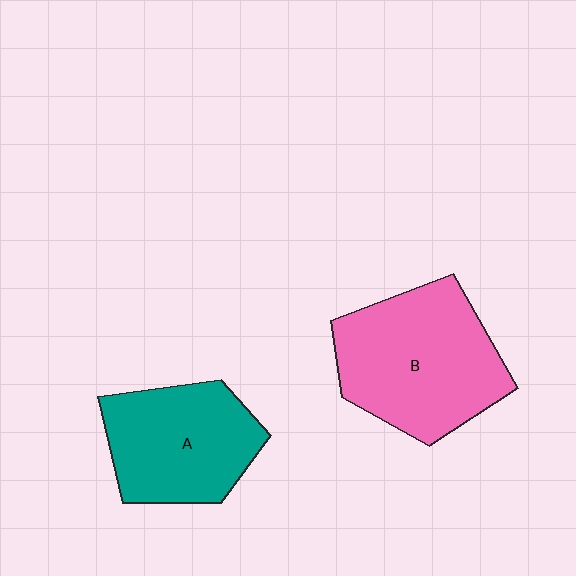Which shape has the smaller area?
Shape A (teal).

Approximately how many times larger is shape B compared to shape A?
Approximately 1.3 times.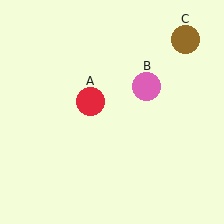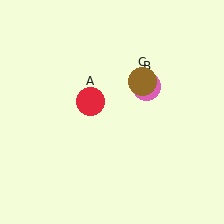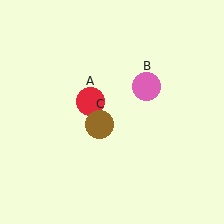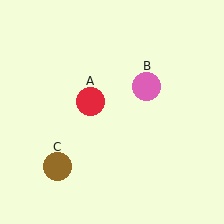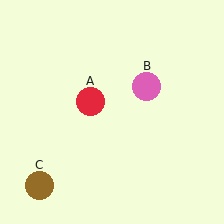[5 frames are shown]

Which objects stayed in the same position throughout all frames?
Red circle (object A) and pink circle (object B) remained stationary.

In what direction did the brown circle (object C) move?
The brown circle (object C) moved down and to the left.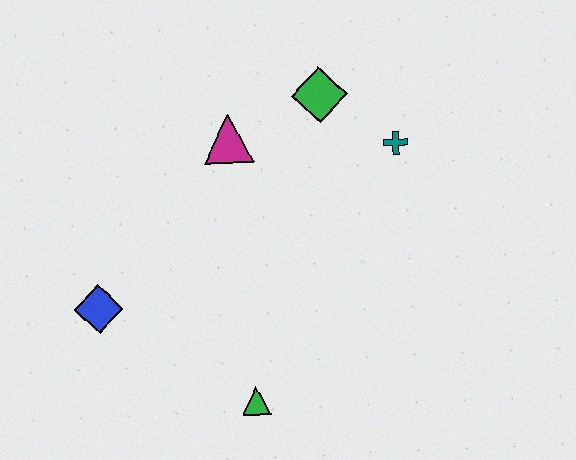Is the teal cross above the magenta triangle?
No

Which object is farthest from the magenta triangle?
The green triangle is farthest from the magenta triangle.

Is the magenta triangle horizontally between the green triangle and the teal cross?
No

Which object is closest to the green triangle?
The blue diamond is closest to the green triangle.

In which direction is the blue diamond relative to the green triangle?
The blue diamond is to the left of the green triangle.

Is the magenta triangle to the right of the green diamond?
No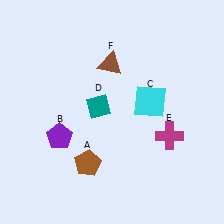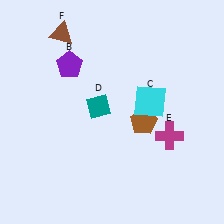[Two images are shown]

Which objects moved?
The objects that moved are: the brown pentagon (A), the purple pentagon (B), the brown triangle (F).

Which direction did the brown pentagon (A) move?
The brown pentagon (A) moved right.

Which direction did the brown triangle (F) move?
The brown triangle (F) moved left.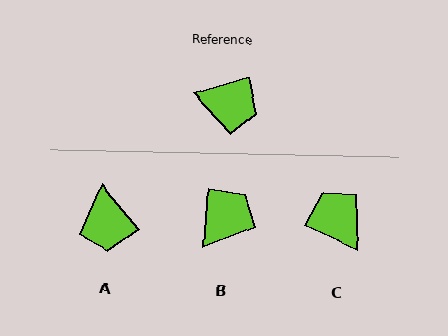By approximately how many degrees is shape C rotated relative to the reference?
Approximately 139 degrees counter-clockwise.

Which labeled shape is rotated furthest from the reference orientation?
C, about 139 degrees away.